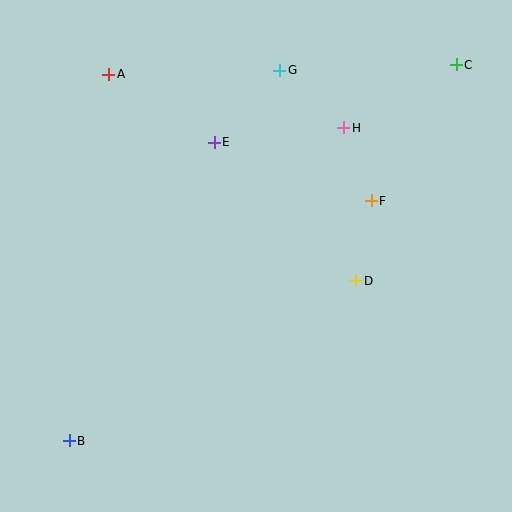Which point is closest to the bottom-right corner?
Point D is closest to the bottom-right corner.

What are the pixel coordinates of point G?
Point G is at (280, 70).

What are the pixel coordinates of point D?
Point D is at (356, 281).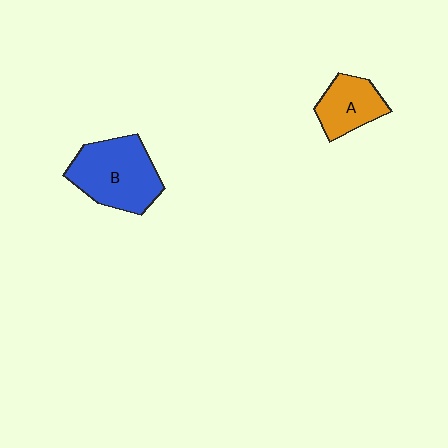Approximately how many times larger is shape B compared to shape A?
Approximately 1.7 times.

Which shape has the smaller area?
Shape A (orange).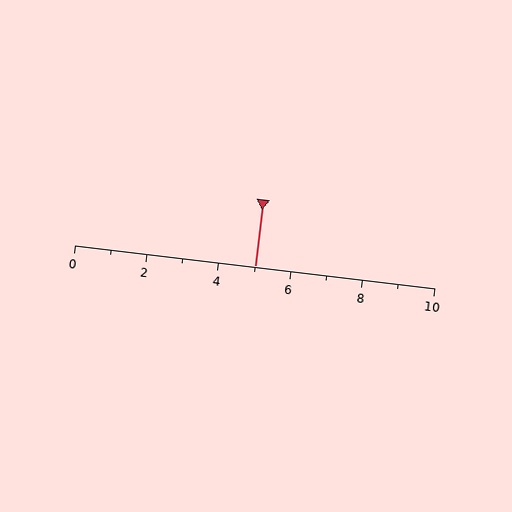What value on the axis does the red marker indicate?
The marker indicates approximately 5.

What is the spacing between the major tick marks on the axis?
The major ticks are spaced 2 apart.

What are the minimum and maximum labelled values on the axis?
The axis runs from 0 to 10.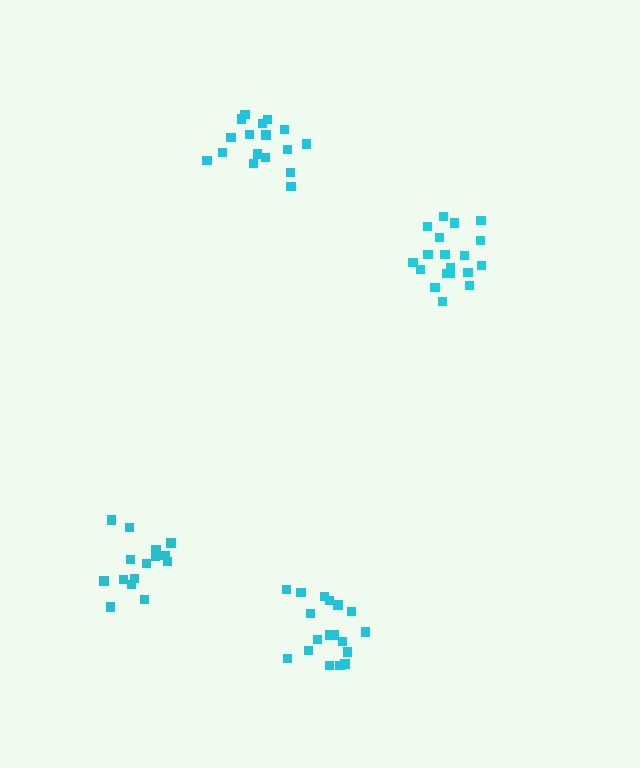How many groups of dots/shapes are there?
There are 4 groups.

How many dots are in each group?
Group 1: 17 dots, Group 2: 18 dots, Group 3: 19 dots, Group 4: 15 dots (69 total).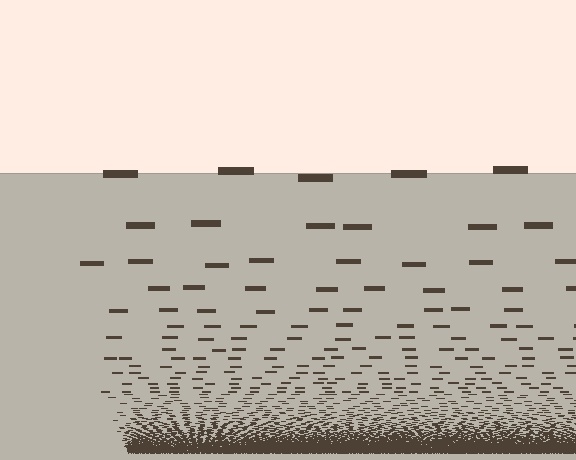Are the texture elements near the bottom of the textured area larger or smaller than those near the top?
Smaller. The gradient is inverted — elements near the bottom are smaller and denser.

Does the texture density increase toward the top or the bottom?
Density increases toward the bottom.